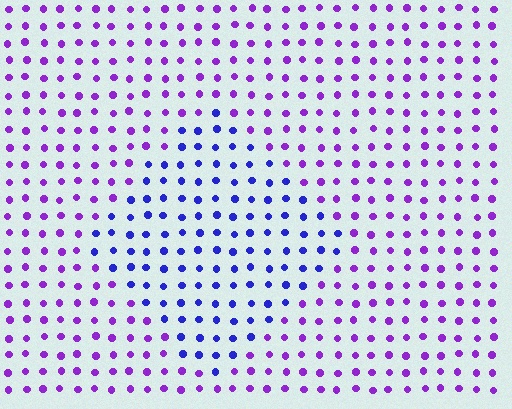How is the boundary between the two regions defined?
The boundary is defined purely by a slight shift in hue (about 39 degrees). Spacing, size, and orientation are identical on both sides.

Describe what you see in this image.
The image is filled with small purple elements in a uniform arrangement. A diamond-shaped region is visible where the elements are tinted to a slightly different hue, forming a subtle color boundary.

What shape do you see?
I see a diamond.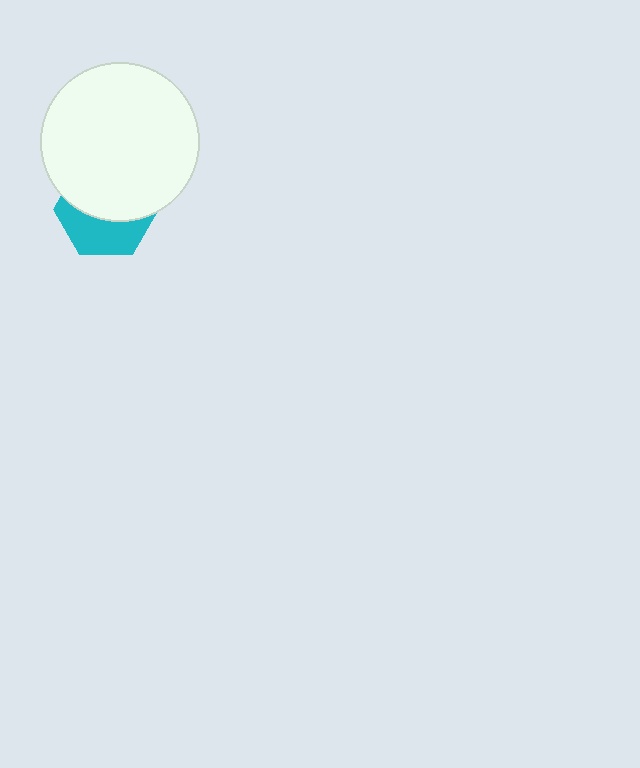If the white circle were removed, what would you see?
You would see the complete cyan hexagon.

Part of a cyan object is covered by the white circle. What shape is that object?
It is a hexagon.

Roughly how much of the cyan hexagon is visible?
A small part of it is visible (roughly 42%).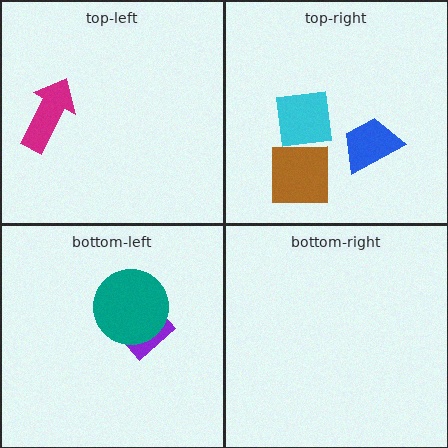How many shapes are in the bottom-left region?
2.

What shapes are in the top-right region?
The cyan square, the blue trapezoid, the brown square.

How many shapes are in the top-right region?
3.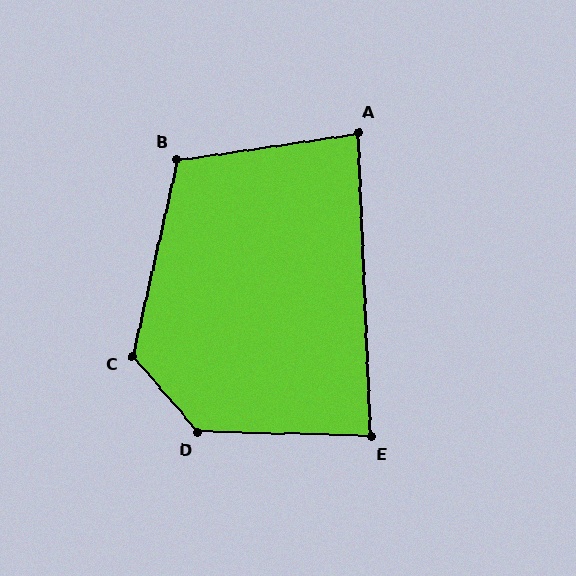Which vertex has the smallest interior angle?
A, at approximately 84 degrees.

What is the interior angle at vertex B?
Approximately 111 degrees (obtuse).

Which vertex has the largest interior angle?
D, at approximately 132 degrees.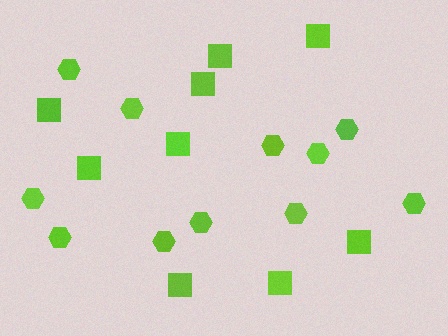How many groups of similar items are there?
There are 2 groups: one group of squares (9) and one group of hexagons (11).